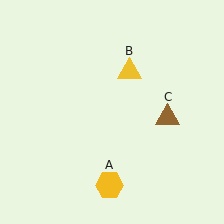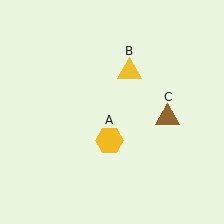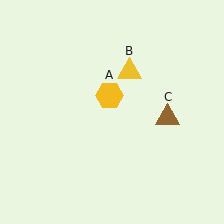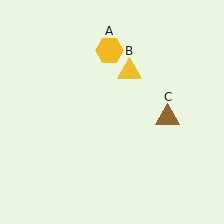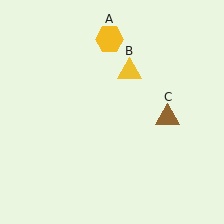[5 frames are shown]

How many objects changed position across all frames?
1 object changed position: yellow hexagon (object A).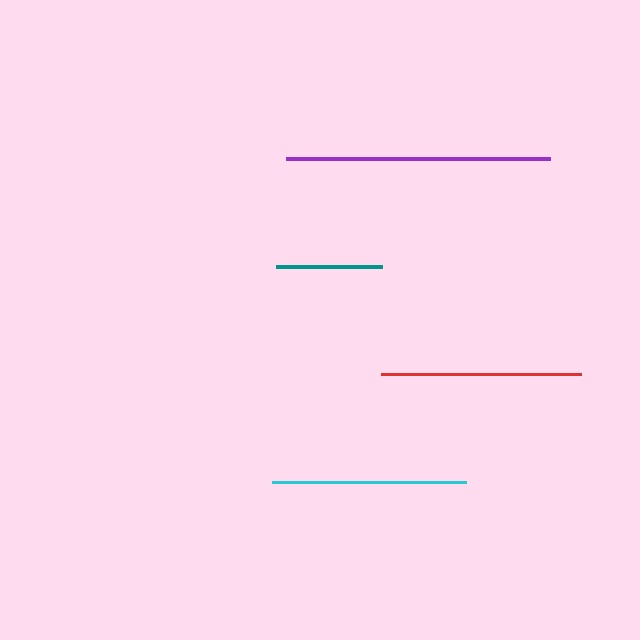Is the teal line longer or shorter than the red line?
The red line is longer than the teal line.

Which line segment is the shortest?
The teal line is the shortest at approximately 106 pixels.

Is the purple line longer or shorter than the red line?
The purple line is longer than the red line.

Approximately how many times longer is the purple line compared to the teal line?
The purple line is approximately 2.5 times the length of the teal line.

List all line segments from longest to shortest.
From longest to shortest: purple, red, cyan, teal.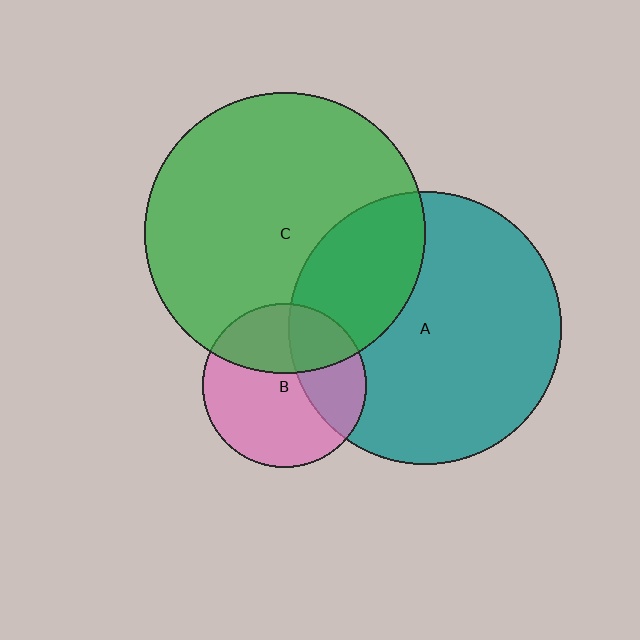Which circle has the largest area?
Circle C (green).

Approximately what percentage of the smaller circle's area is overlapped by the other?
Approximately 30%.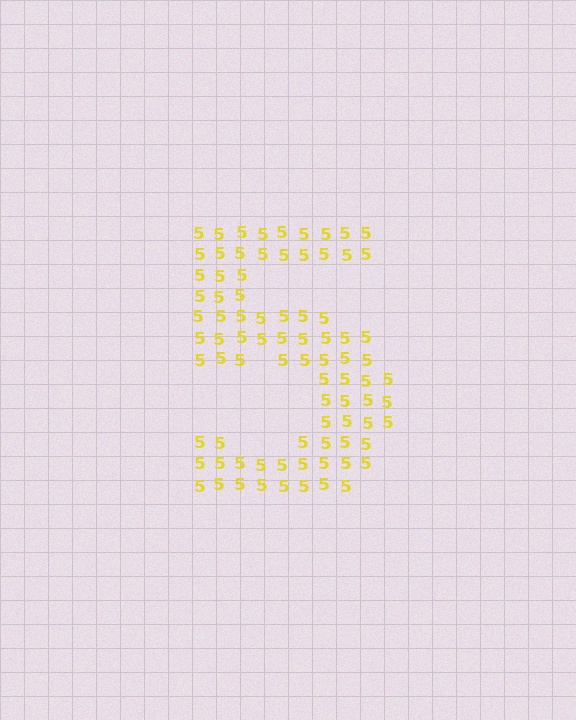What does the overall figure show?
The overall figure shows the digit 5.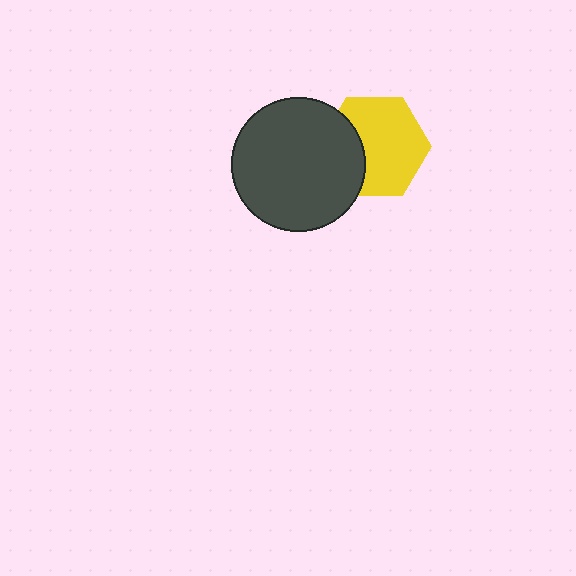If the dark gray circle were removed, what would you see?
You would see the complete yellow hexagon.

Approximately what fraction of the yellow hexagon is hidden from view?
Roughly 30% of the yellow hexagon is hidden behind the dark gray circle.